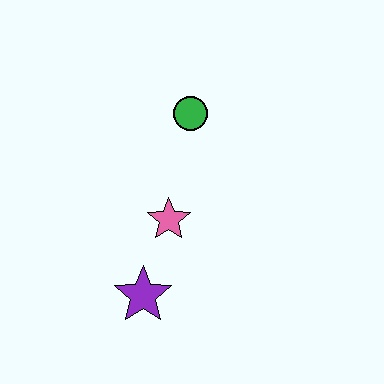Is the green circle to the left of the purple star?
No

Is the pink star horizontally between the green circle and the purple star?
Yes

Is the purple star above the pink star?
No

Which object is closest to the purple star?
The pink star is closest to the purple star.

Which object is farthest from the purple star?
The green circle is farthest from the purple star.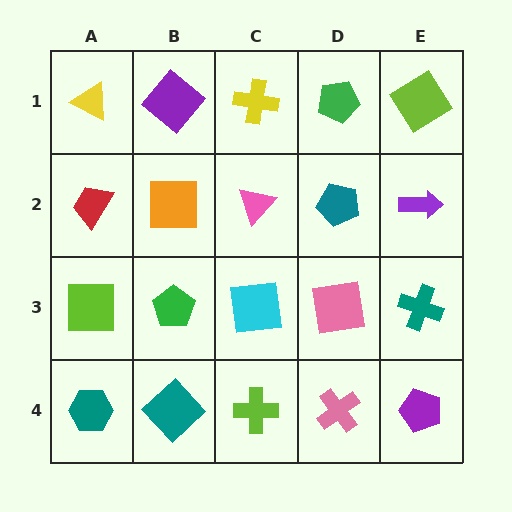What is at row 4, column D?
A pink cross.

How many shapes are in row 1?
5 shapes.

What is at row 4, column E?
A purple pentagon.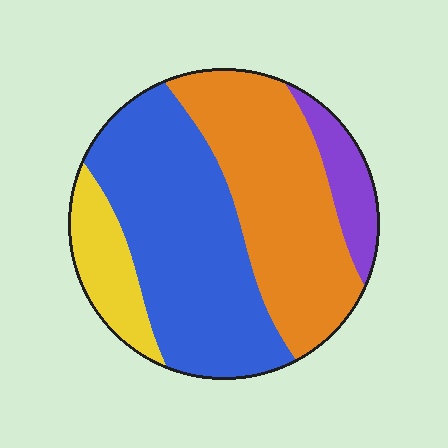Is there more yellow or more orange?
Orange.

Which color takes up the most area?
Blue, at roughly 45%.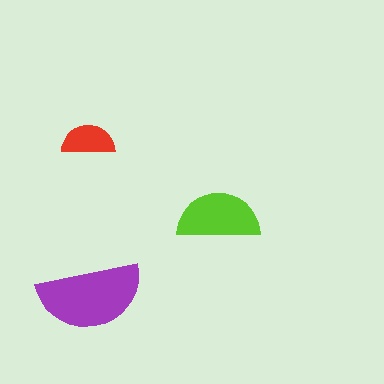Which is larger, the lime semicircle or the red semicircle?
The lime one.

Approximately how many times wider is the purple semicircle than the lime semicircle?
About 1.5 times wider.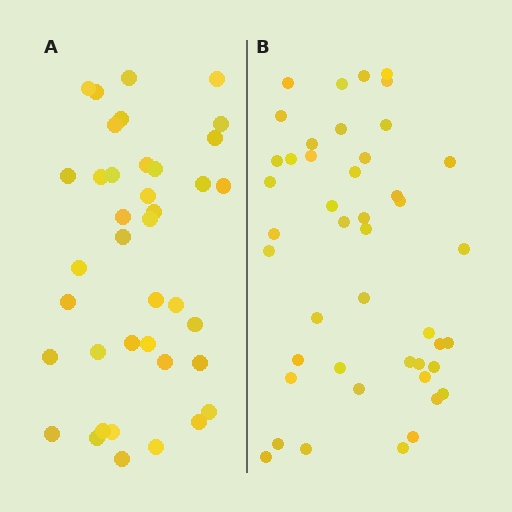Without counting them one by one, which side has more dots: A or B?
Region B (the right region) has more dots.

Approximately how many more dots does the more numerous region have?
Region B has about 6 more dots than region A.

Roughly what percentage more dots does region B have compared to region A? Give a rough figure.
About 15% more.